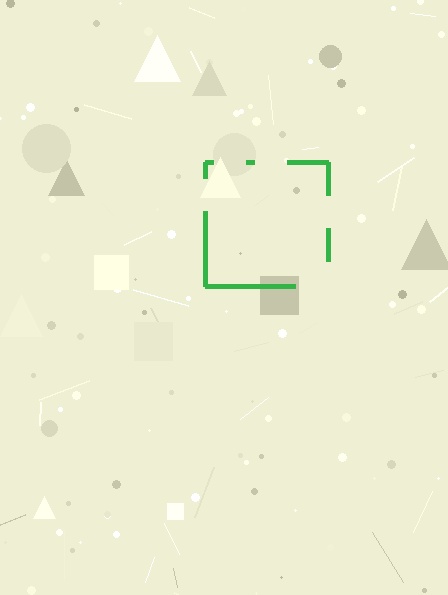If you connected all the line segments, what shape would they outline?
They would outline a square.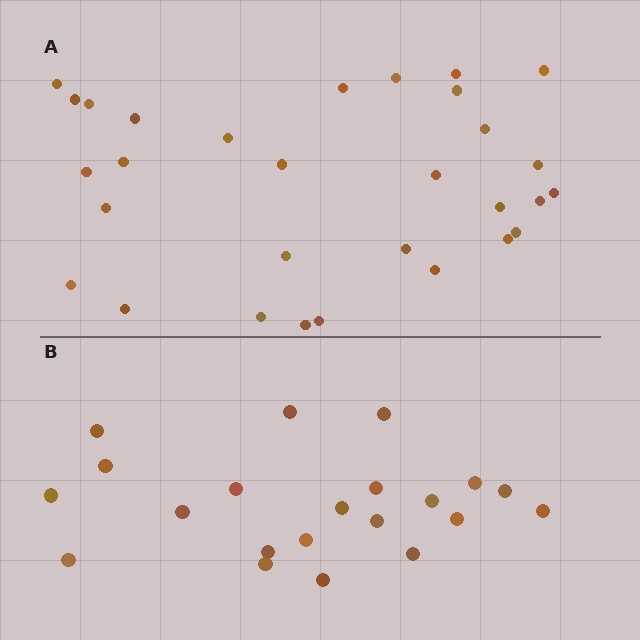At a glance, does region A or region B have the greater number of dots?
Region A (the top region) has more dots.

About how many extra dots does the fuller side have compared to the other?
Region A has roughly 8 or so more dots than region B.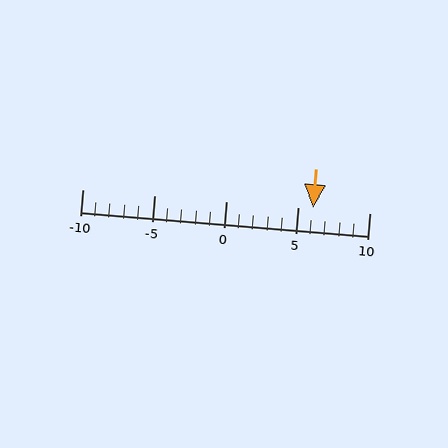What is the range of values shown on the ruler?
The ruler shows values from -10 to 10.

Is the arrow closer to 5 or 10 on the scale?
The arrow is closer to 5.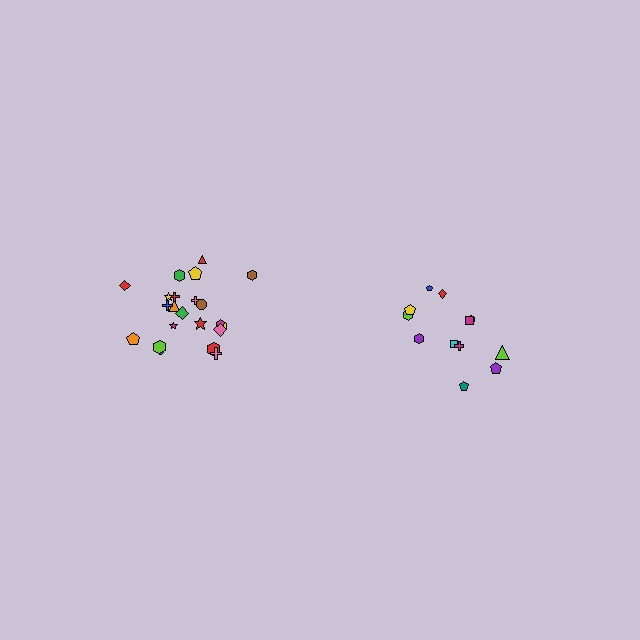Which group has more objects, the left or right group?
The left group.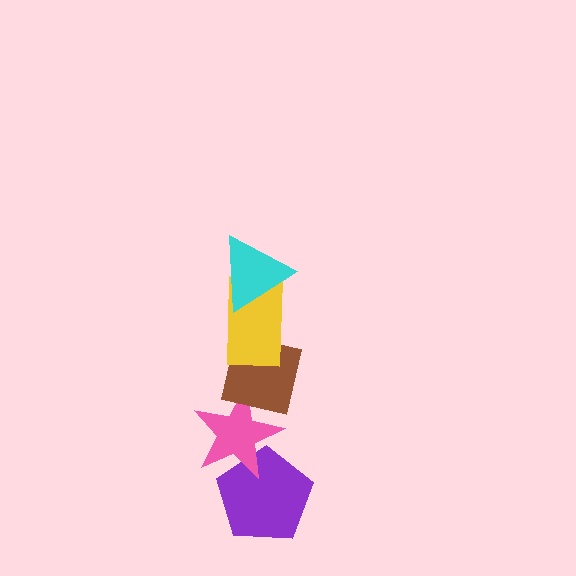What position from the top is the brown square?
The brown square is 3rd from the top.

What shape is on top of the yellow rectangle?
The cyan triangle is on top of the yellow rectangle.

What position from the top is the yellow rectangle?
The yellow rectangle is 2nd from the top.